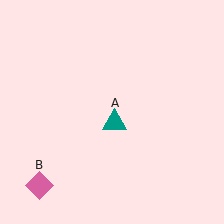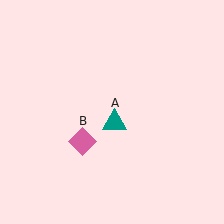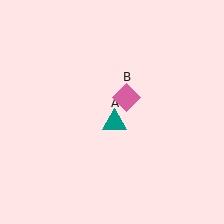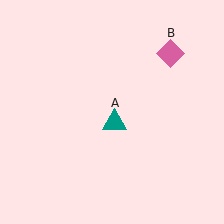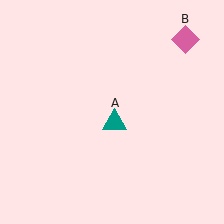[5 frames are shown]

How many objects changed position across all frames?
1 object changed position: pink diamond (object B).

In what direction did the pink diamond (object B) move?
The pink diamond (object B) moved up and to the right.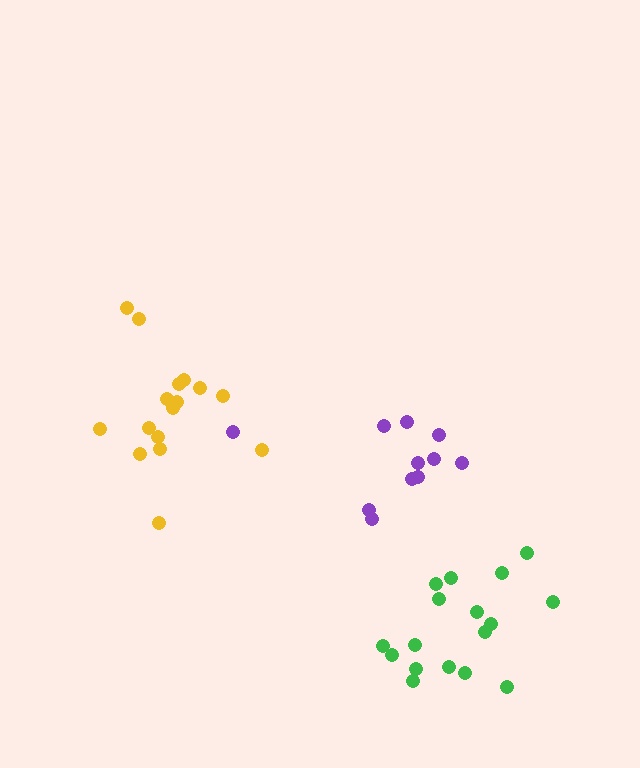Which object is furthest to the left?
The yellow cluster is leftmost.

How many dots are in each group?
Group 1: 17 dots, Group 2: 16 dots, Group 3: 11 dots (44 total).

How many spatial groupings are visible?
There are 3 spatial groupings.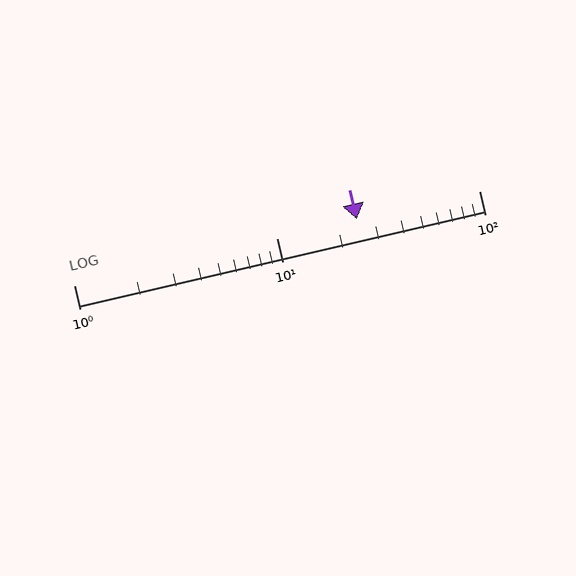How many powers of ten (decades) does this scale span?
The scale spans 2 decades, from 1 to 100.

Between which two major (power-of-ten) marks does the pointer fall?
The pointer is between 10 and 100.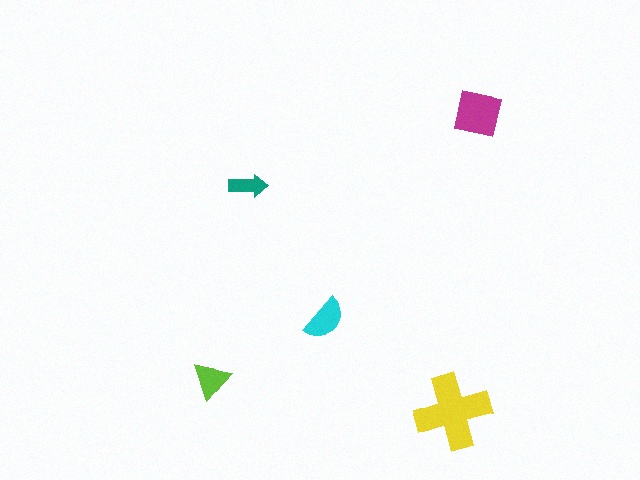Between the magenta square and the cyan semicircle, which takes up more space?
The magenta square.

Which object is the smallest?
The teal arrow.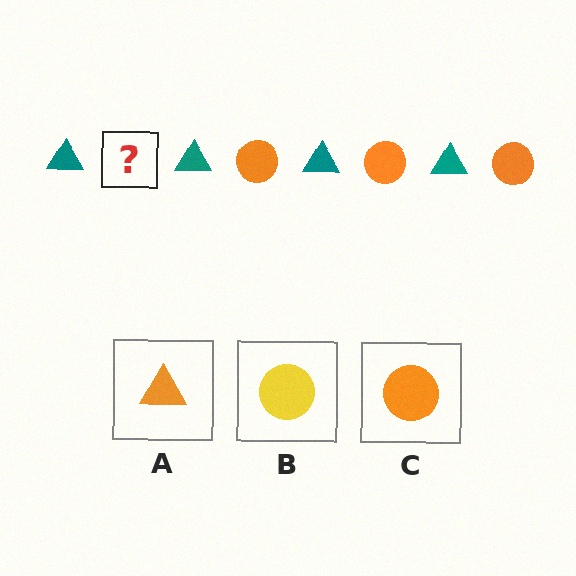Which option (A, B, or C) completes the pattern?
C.